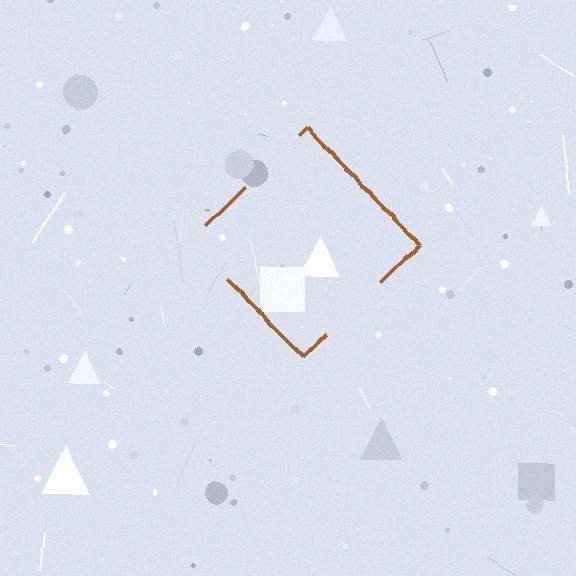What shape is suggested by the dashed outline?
The dashed outline suggests a diamond.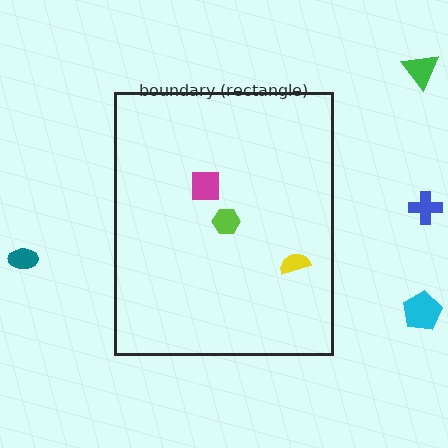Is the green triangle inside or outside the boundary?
Outside.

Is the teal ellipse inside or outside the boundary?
Outside.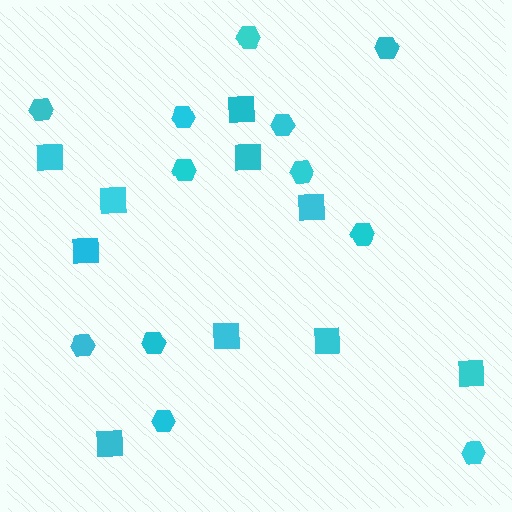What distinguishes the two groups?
There are 2 groups: one group of hexagons (12) and one group of squares (10).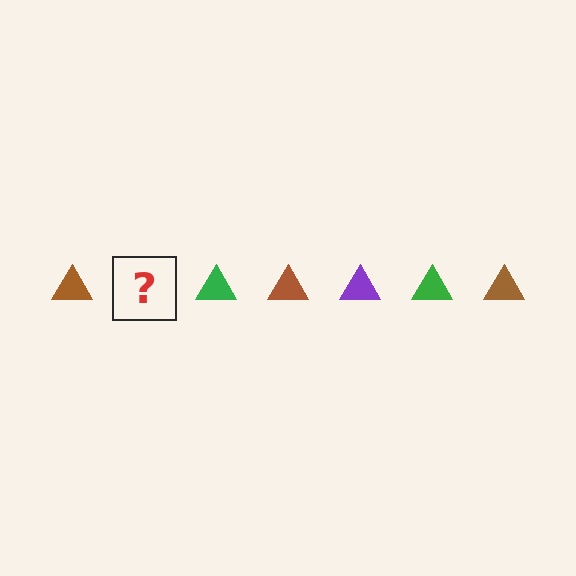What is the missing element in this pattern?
The missing element is a purple triangle.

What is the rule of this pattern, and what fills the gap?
The rule is that the pattern cycles through brown, purple, green triangles. The gap should be filled with a purple triangle.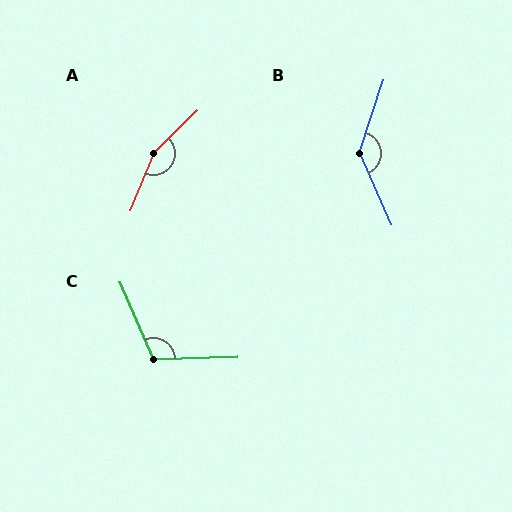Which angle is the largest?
A, at approximately 157 degrees.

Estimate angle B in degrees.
Approximately 138 degrees.